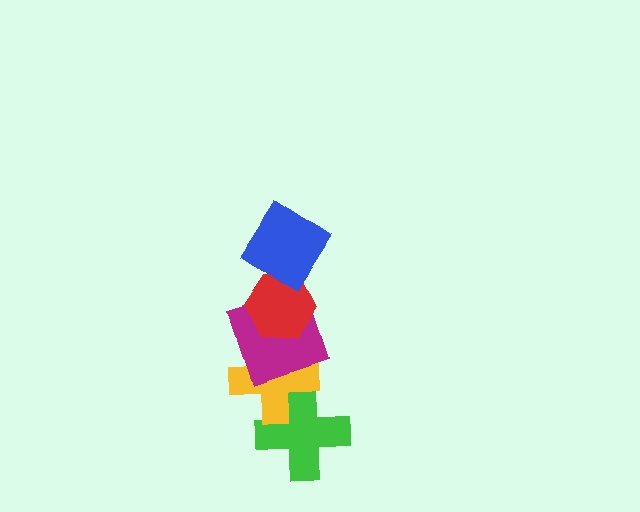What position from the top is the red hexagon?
The red hexagon is 2nd from the top.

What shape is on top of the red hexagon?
The blue diamond is on top of the red hexagon.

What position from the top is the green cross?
The green cross is 5th from the top.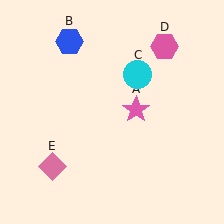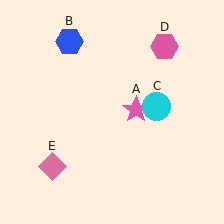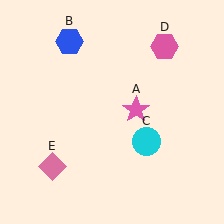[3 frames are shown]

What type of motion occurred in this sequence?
The cyan circle (object C) rotated clockwise around the center of the scene.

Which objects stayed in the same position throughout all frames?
Pink star (object A) and blue hexagon (object B) and pink hexagon (object D) and pink diamond (object E) remained stationary.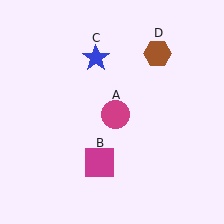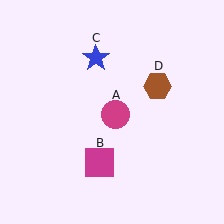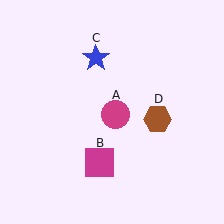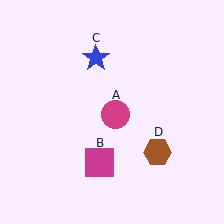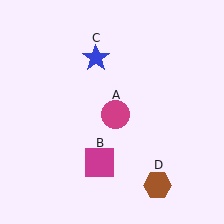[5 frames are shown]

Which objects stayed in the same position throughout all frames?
Magenta circle (object A) and magenta square (object B) and blue star (object C) remained stationary.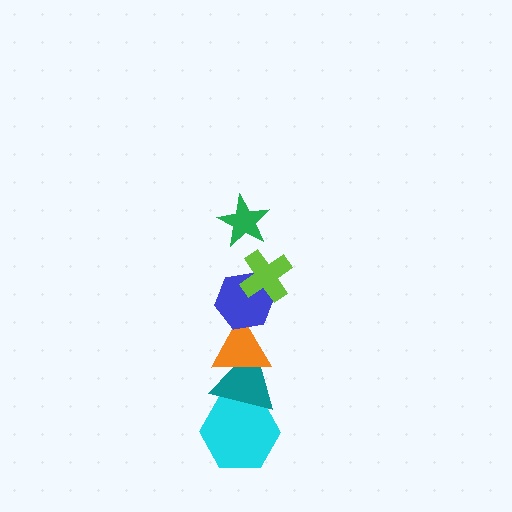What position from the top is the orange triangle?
The orange triangle is 4th from the top.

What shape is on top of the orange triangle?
The blue hexagon is on top of the orange triangle.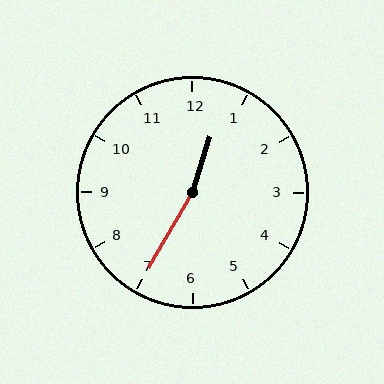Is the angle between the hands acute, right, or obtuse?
It is obtuse.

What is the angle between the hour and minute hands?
Approximately 168 degrees.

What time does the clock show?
12:35.